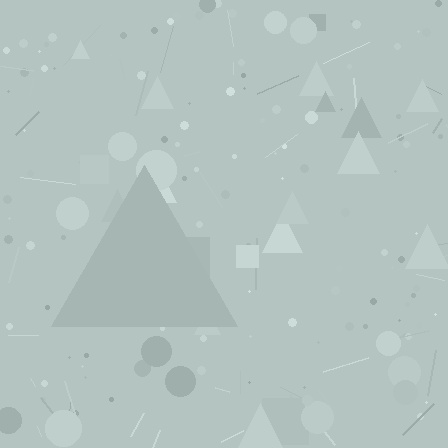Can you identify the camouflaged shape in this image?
The camouflaged shape is a triangle.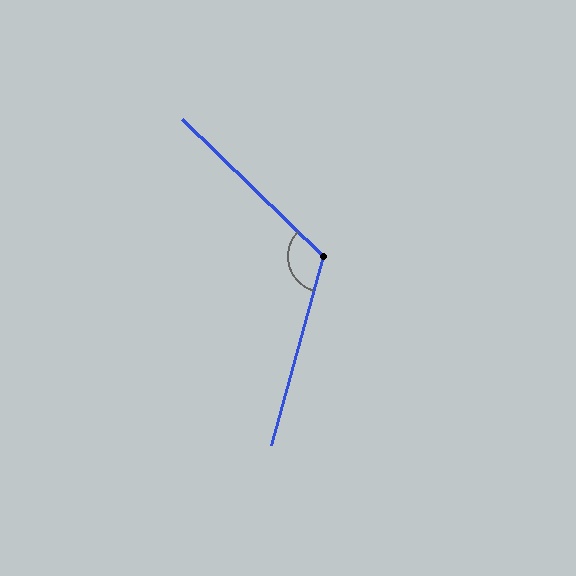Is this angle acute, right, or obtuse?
It is obtuse.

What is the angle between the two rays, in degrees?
Approximately 119 degrees.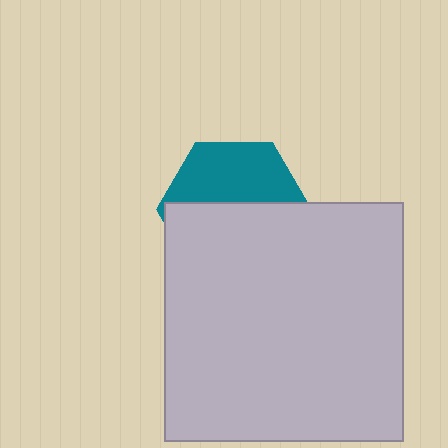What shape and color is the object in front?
The object in front is a light gray square.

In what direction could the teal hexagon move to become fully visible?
The teal hexagon could move up. That would shift it out from behind the light gray square entirely.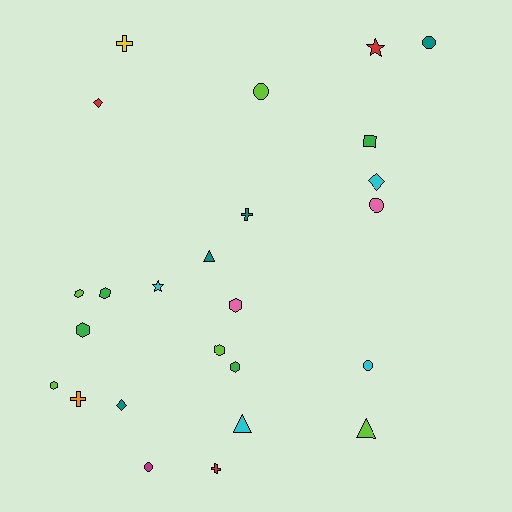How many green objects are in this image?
There are 4 green objects.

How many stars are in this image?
There are 2 stars.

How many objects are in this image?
There are 25 objects.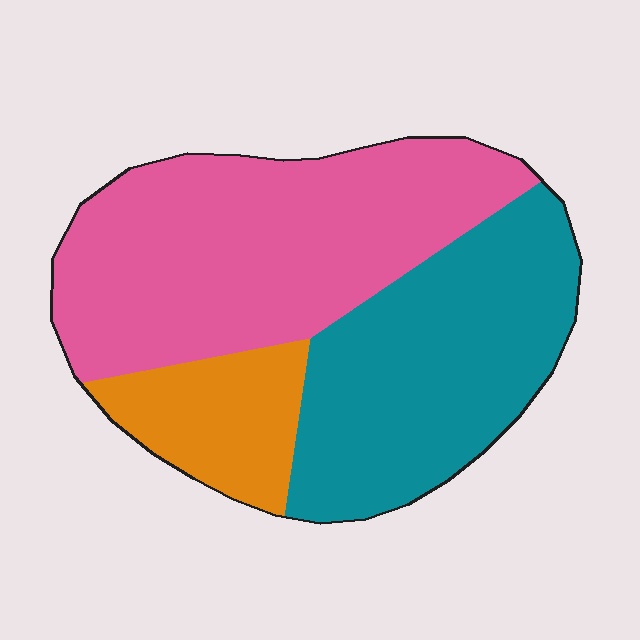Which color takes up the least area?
Orange, at roughly 15%.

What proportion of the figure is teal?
Teal takes up about three eighths (3/8) of the figure.